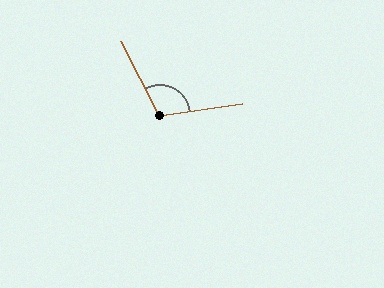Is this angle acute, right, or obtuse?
It is obtuse.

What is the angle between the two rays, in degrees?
Approximately 109 degrees.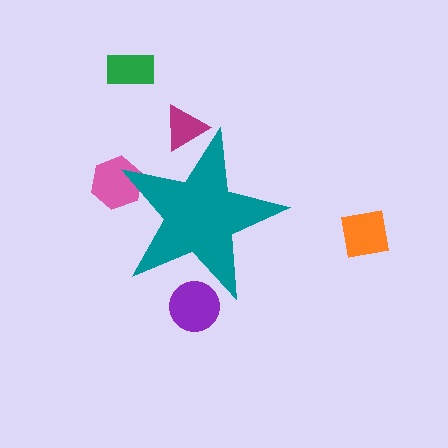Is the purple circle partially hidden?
Yes, the purple circle is partially hidden behind the teal star.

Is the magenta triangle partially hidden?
Yes, the magenta triangle is partially hidden behind the teal star.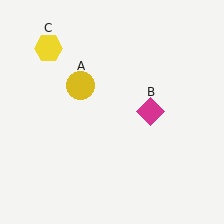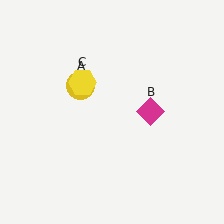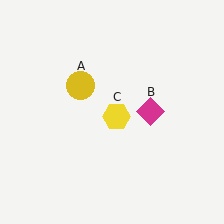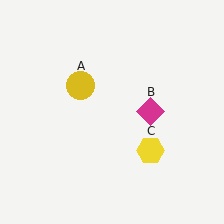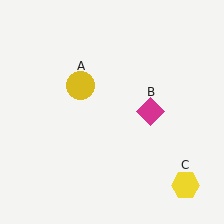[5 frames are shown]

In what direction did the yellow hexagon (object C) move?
The yellow hexagon (object C) moved down and to the right.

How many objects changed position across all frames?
1 object changed position: yellow hexagon (object C).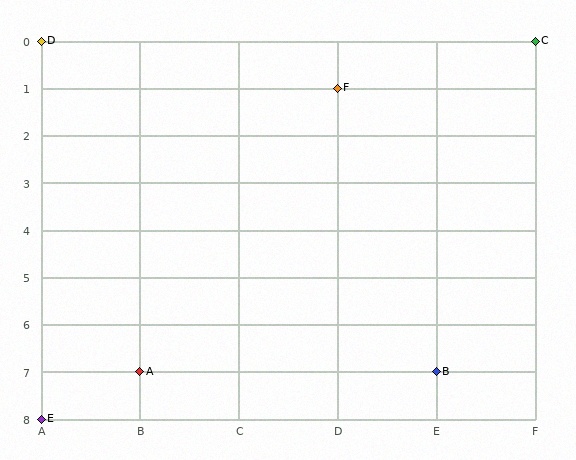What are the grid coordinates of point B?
Point B is at grid coordinates (E, 7).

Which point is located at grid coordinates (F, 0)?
Point C is at (F, 0).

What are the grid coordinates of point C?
Point C is at grid coordinates (F, 0).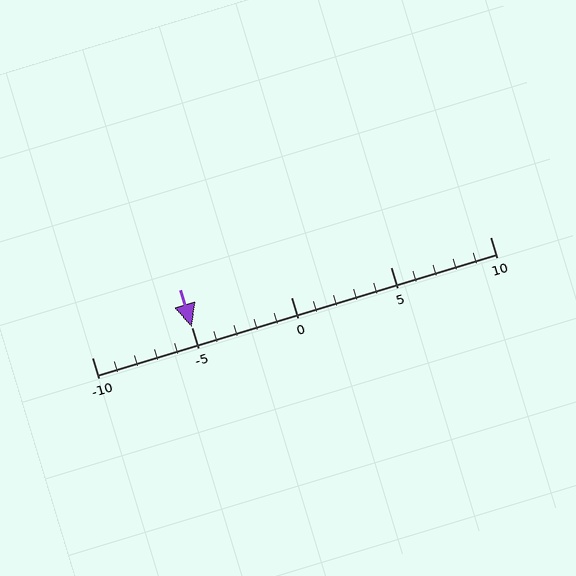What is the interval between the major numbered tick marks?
The major tick marks are spaced 5 units apart.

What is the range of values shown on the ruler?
The ruler shows values from -10 to 10.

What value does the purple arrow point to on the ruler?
The purple arrow points to approximately -5.